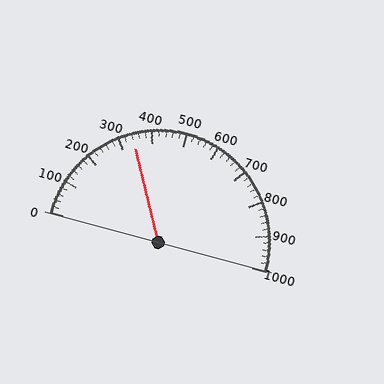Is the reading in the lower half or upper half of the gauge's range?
The reading is in the lower half of the range (0 to 1000).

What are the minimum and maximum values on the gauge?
The gauge ranges from 0 to 1000.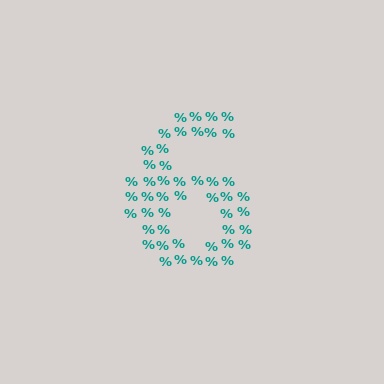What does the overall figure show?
The overall figure shows the digit 6.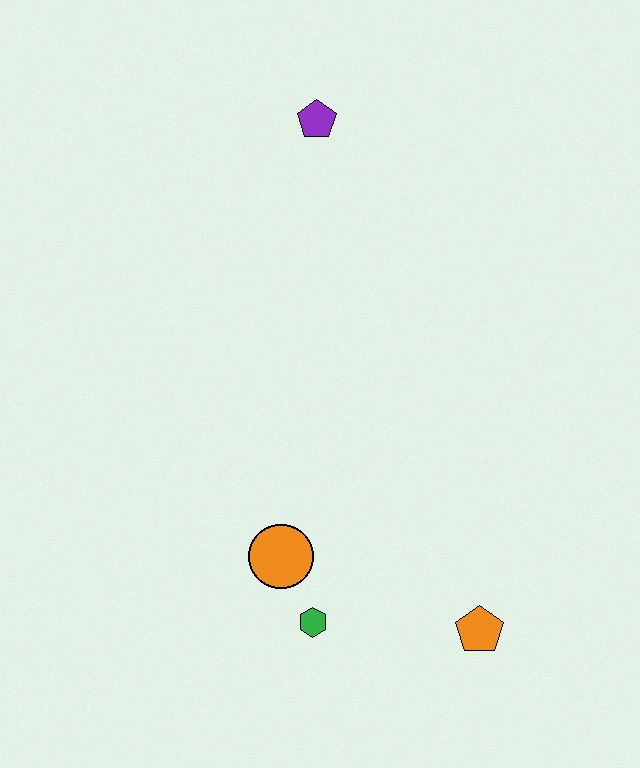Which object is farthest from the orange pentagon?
The purple pentagon is farthest from the orange pentagon.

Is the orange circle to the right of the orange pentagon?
No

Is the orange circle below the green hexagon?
No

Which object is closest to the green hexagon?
The orange circle is closest to the green hexagon.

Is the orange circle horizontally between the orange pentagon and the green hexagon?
No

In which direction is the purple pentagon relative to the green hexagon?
The purple pentagon is above the green hexagon.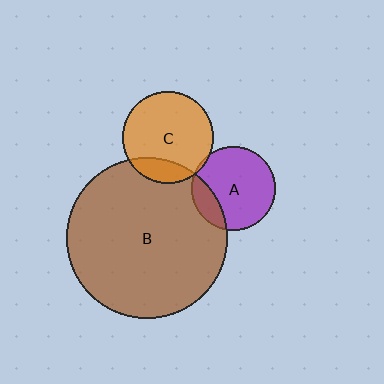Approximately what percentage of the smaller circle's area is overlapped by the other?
Approximately 20%.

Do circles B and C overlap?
Yes.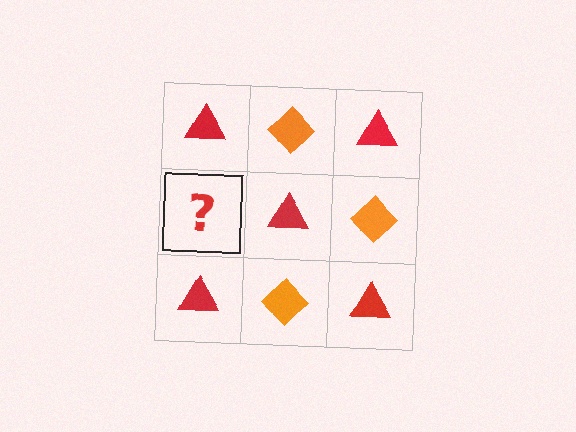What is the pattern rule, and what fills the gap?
The rule is that it alternates red triangle and orange diamond in a checkerboard pattern. The gap should be filled with an orange diamond.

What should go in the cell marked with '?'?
The missing cell should contain an orange diamond.